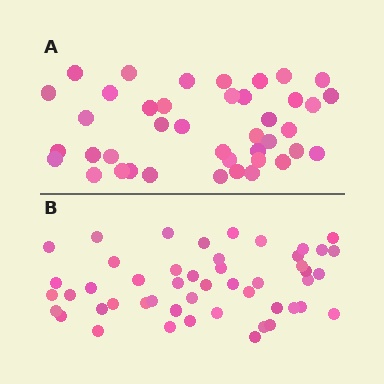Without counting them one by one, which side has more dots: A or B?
Region B (the bottom region) has more dots.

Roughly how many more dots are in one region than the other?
Region B has roughly 8 or so more dots than region A.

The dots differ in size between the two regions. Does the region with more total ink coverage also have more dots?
No. Region A has more total ink coverage because its dots are larger, but region B actually contains more individual dots. Total area can be misleading — the number of items is what matters here.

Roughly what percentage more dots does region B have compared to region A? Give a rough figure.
About 20% more.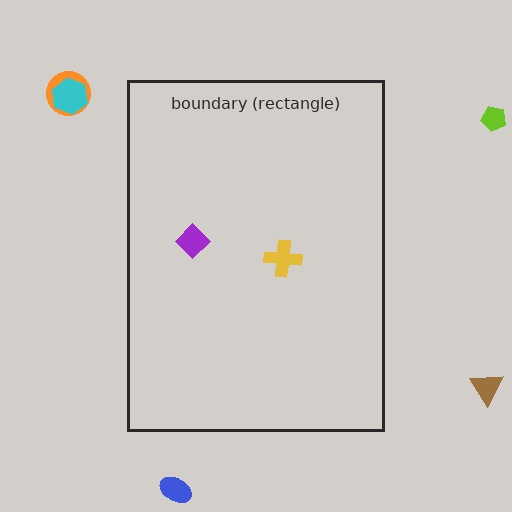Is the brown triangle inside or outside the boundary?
Outside.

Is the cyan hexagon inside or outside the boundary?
Outside.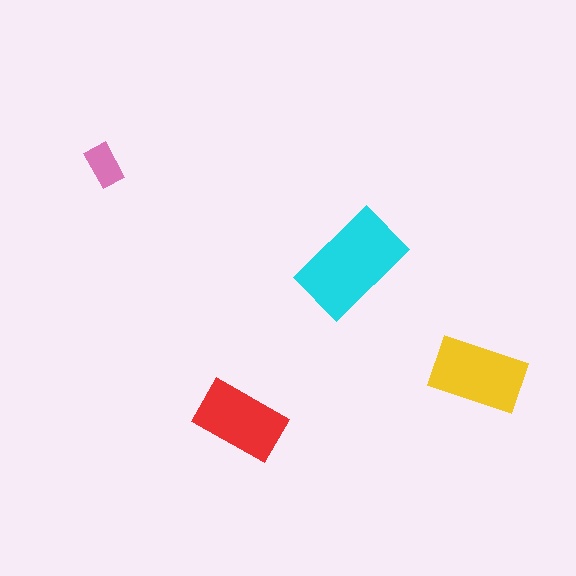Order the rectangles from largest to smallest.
the cyan one, the yellow one, the red one, the pink one.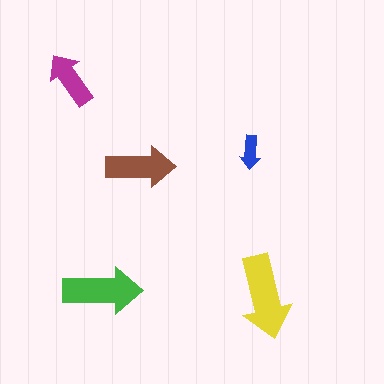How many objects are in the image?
There are 5 objects in the image.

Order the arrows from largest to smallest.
the yellow one, the green one, the brown one, the magenta one, the blue one.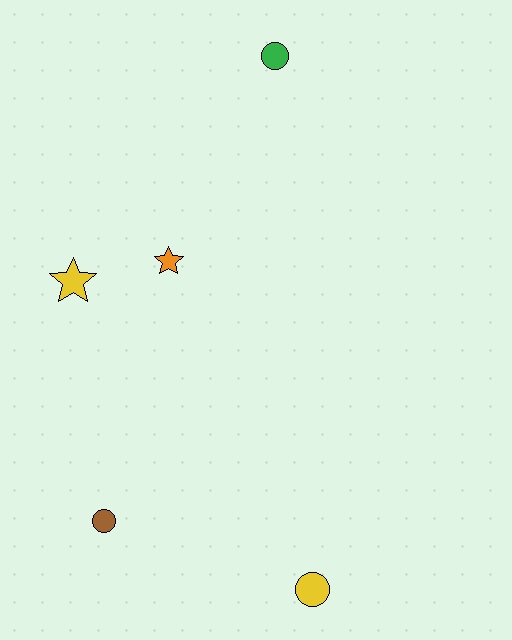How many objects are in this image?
There are 5 objects.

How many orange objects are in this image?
There is 1 orange object.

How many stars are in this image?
There are 2 stars.